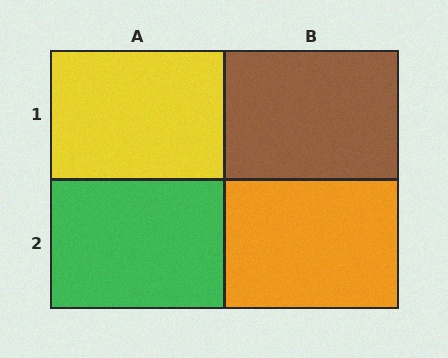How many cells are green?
1 cell is green.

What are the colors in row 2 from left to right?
Green, orange.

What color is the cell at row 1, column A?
Yellow.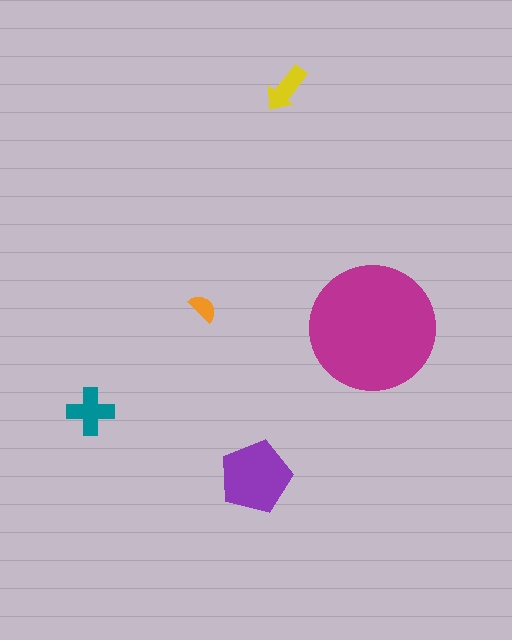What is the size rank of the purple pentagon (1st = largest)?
2nd.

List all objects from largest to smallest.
The magenta circle, the purple pentagon, the teal cross, the yellow arrow, the orange semicircle.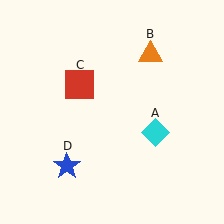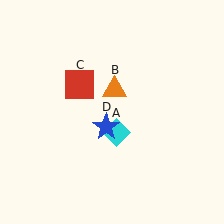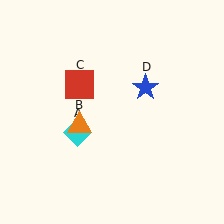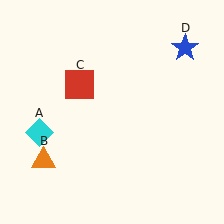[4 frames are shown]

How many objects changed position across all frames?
3 objects changed position: cyan diamond (object A), orange triangle (object B), blue star (object D).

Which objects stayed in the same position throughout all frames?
Red square (object C) remained stationary.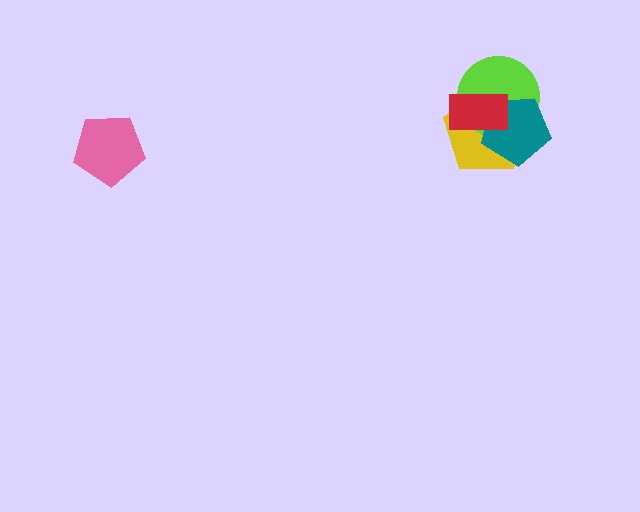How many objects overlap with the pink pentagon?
0 objects overlap with the pink pentagon.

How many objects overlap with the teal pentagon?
3 objects overlap with the teal pentagon.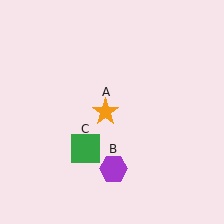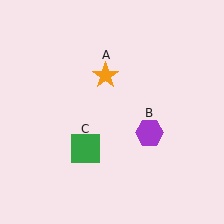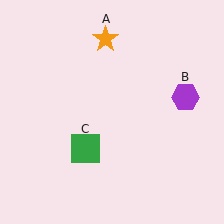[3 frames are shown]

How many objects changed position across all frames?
2 objects changed position: orange star (object A), purple hexagon (object B).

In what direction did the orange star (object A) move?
The orange star (object A) moved up.